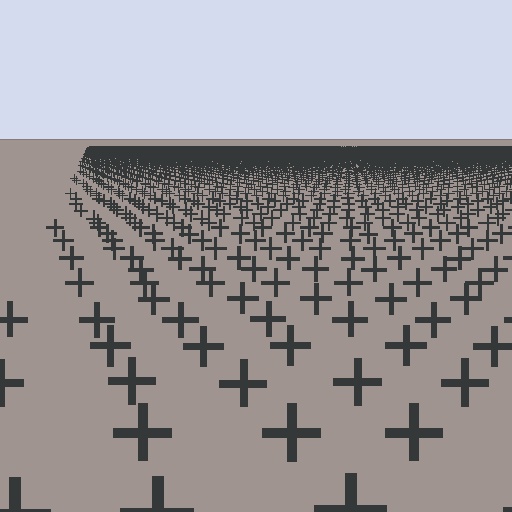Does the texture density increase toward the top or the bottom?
Density increases toward the top.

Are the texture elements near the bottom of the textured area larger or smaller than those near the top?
Larger. Near the bottom, elements are closer to the viewer and appear at a bigger on-screen size.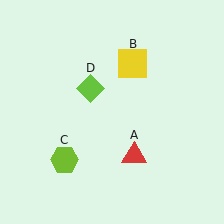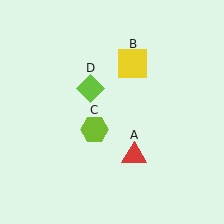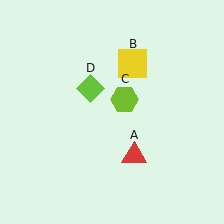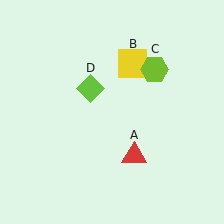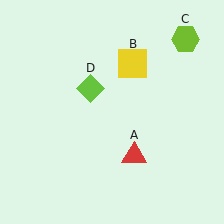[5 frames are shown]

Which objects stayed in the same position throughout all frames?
Red triangle (object A) and yellow square (object B) and lime diamond (object D) remained stationary.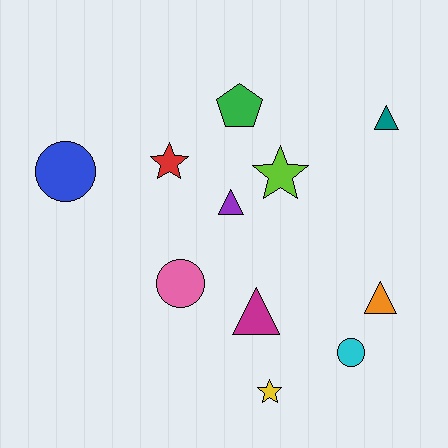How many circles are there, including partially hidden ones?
There are 3 circles.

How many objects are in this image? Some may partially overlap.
There are 11 objects.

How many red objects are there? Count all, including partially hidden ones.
There is 1 red object.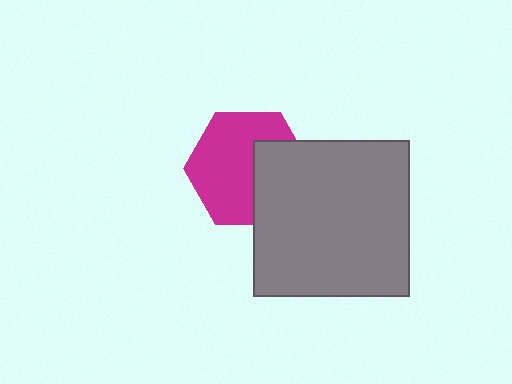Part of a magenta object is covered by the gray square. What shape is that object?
It is a hexagon.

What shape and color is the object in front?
The object in front is a gray square.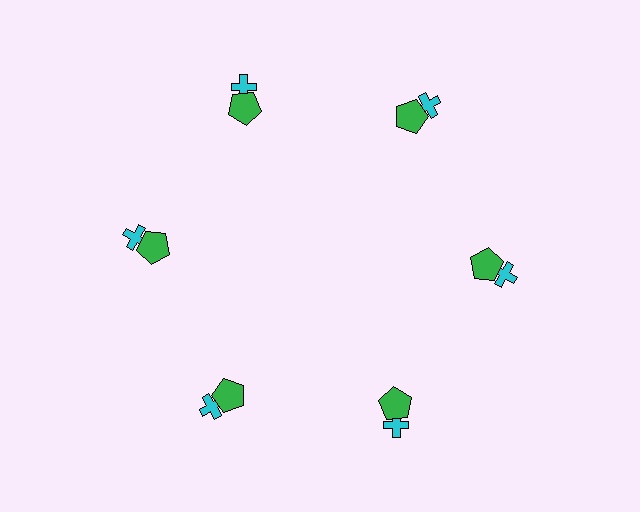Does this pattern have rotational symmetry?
Yes, this pattern has 6-fold rotational symmetry. It looks the same after rotating 60 degrees around the center.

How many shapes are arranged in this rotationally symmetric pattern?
There are 12 shapes, arranged in 6 groups of 2.